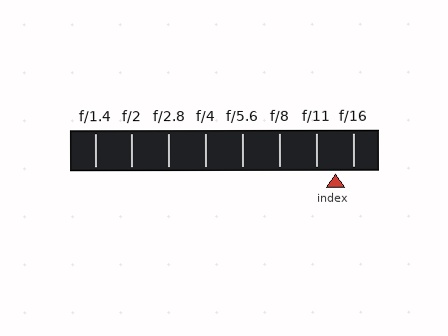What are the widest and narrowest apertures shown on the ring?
The widest aperture shown is f/1.4 and the narrowest is f/16.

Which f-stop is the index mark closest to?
The index mark is closest to f/16.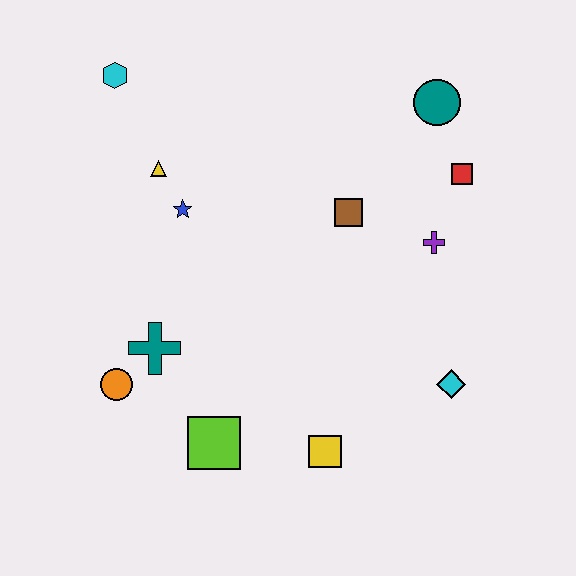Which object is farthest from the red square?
The orange circle is farthest from the red square.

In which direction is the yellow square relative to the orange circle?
The yellow square is to the right of the orange circle.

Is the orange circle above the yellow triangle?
No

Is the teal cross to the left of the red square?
Yes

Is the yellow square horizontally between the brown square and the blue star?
Yes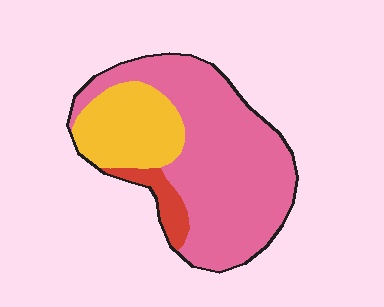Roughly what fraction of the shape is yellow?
Yellow covers 24% of the shape.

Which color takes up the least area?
Red, at roughly 10%.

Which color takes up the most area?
Pink, at roughly 70%.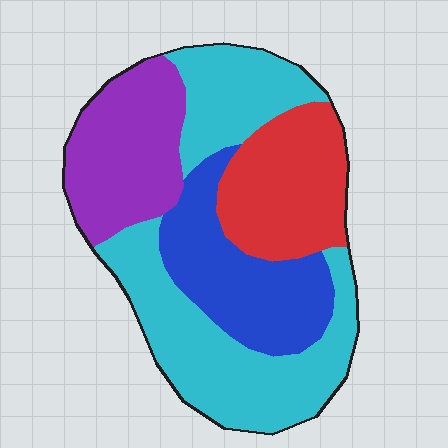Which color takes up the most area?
Cyan, at roughly 40%.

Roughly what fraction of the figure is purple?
Purple covers 20% of the figure.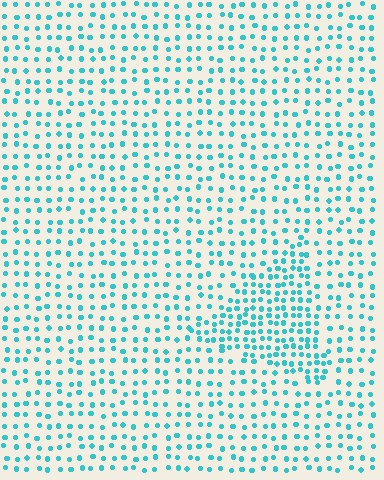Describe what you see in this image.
The image contains small cyan elements arranged at two different densities. A triangle-shaped region is visible where the elements are more densely packed than the surrounding area.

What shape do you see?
I see a triangle.